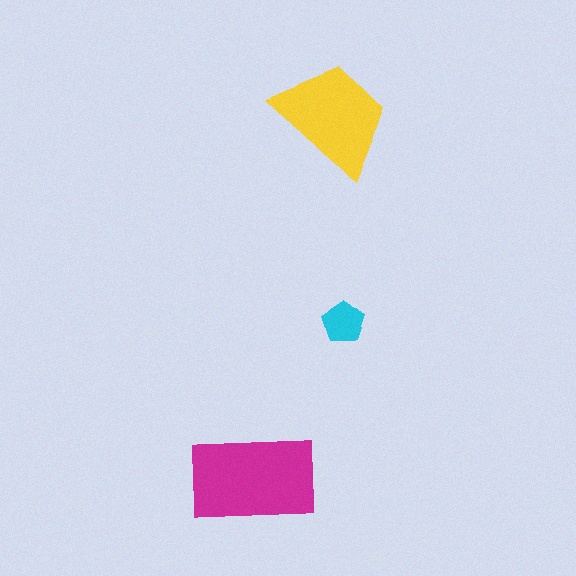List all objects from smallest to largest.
The cyan pentagon, the yellow trapezoid, the magenta rectangle.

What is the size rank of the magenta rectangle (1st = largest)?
1st.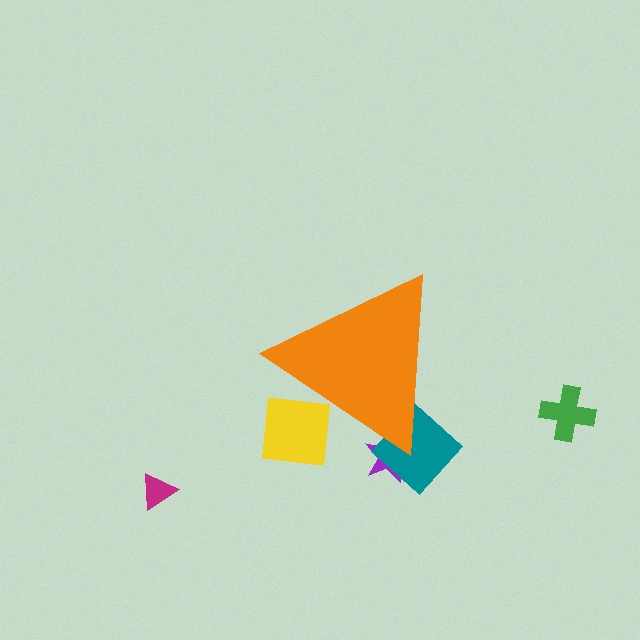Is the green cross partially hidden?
No, the green cross is fully visible.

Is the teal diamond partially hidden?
Yes, the teal diamond is partially hidden behind the orange triangle.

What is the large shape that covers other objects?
An orange triangle.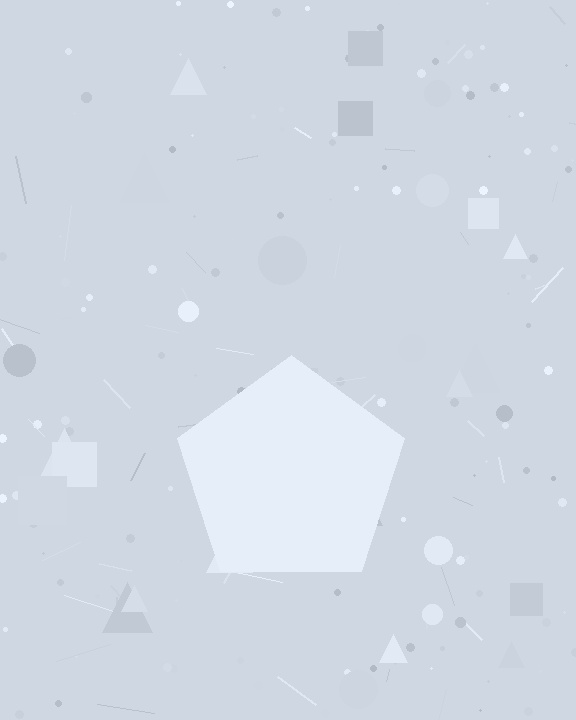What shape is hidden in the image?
A pentagon is hidden in the image.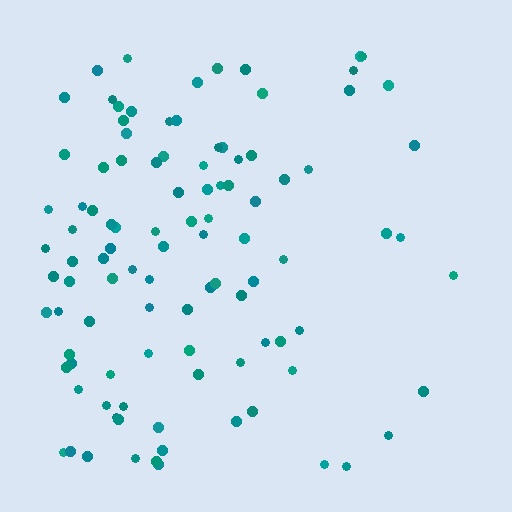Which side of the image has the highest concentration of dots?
The left.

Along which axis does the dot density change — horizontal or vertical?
Horizontal.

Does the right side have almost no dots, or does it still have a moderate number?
Still a moderate number, just noticeably fewer than the left.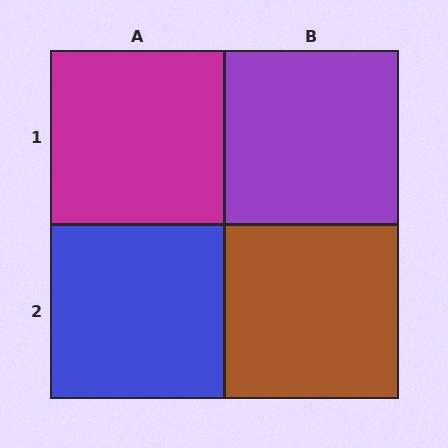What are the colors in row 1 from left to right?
Magenta, purple.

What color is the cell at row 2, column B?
Brown.